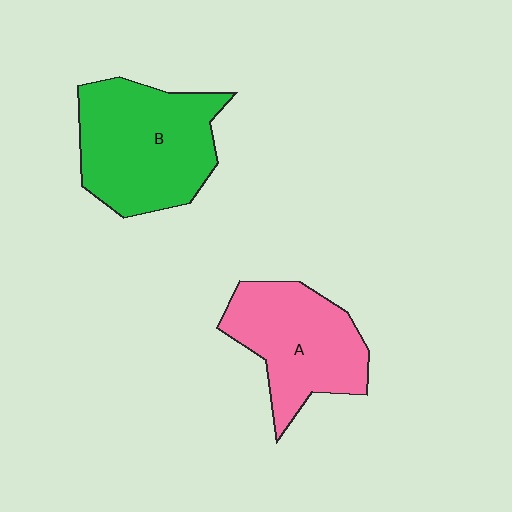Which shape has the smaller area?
Shape A (pink).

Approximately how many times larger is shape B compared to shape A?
Approximately 1.2 times.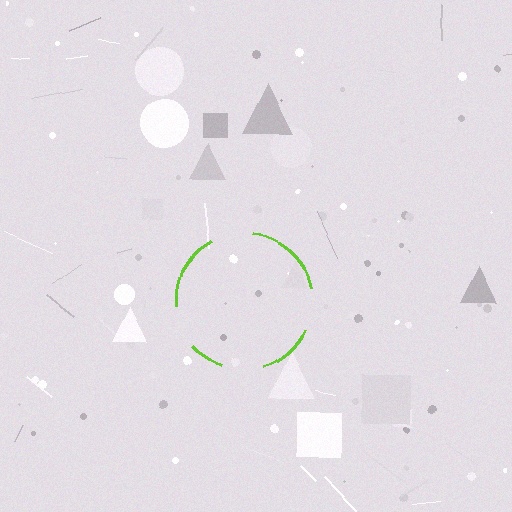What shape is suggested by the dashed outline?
The dashed outline suggests a circle.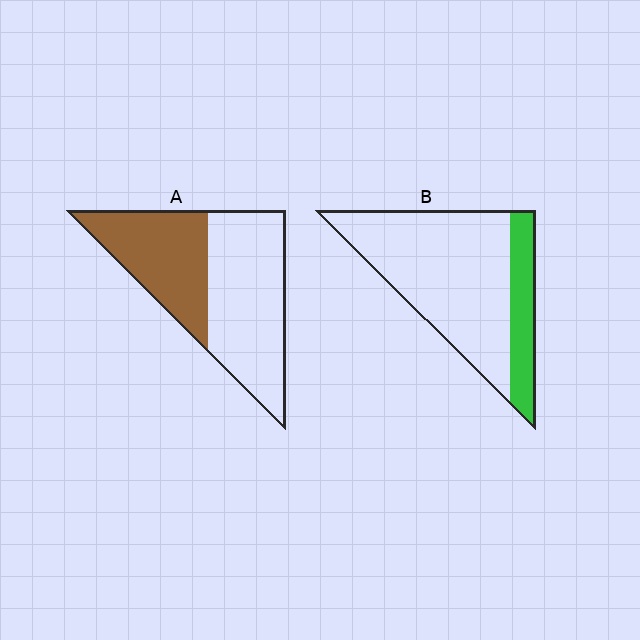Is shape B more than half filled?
No.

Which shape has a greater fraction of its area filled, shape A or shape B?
Shape A.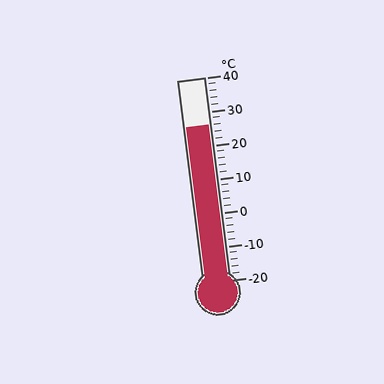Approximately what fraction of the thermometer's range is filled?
The thermometer is filled to approximately 75% of its range.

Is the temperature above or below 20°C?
The temperature is above 20°C.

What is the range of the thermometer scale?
The thermometer scale ranges from -20°C to 40°C.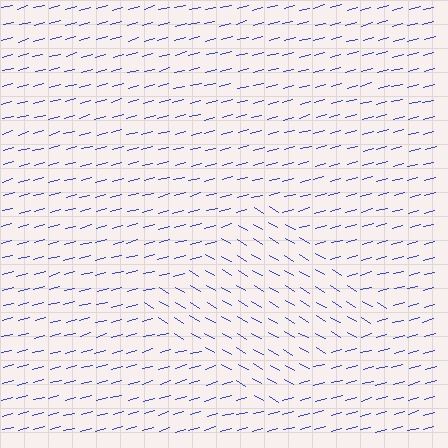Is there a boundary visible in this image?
Yes, there is a texture boundary formed by a change in line orientation.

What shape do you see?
I see a diamond.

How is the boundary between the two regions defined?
The boundary is defined purely by a change in line orientation (approximately 45 degrees difference). All lines are the same color and thickness.